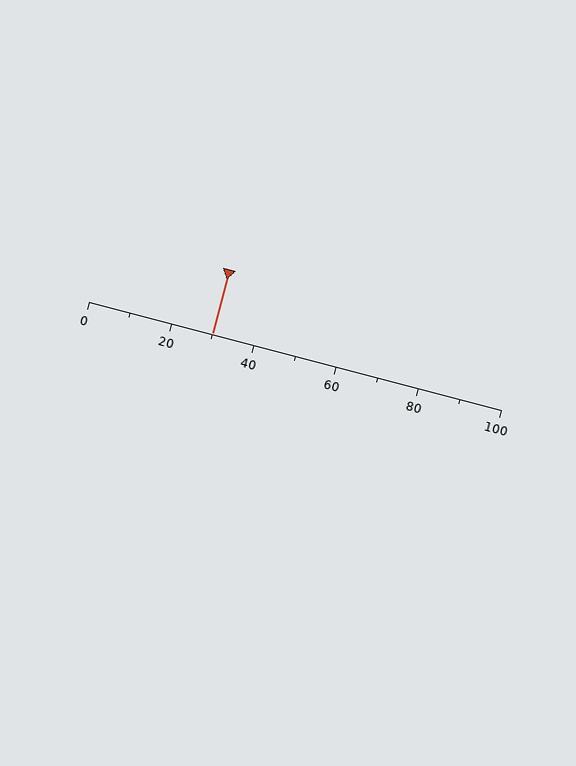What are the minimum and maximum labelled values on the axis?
The axis runs from 0 to 100.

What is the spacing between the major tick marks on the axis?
The major ticks are spaced 20 apart.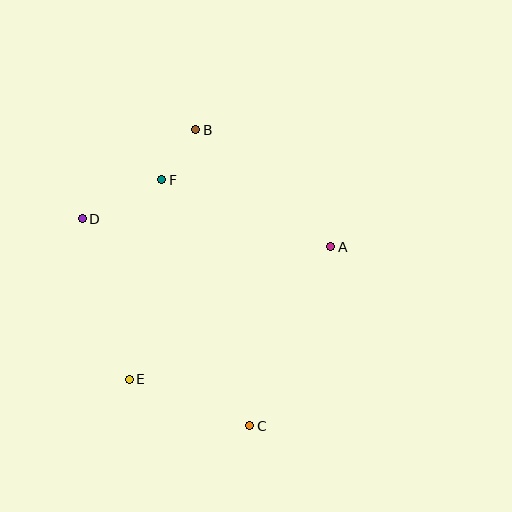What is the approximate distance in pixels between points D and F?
The distance between D and F is approximately 89 pixels.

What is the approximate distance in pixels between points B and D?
The distance between B and D is approximately 144 pixels.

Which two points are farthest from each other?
Points B and C are farthest from each other.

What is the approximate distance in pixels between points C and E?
The distance between C and E is approximately 129 pixels.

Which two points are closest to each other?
Points B and F are closest to each other.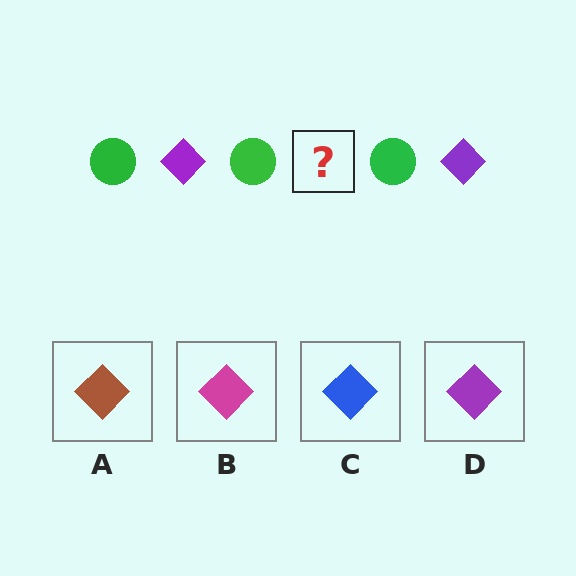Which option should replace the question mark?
Option D.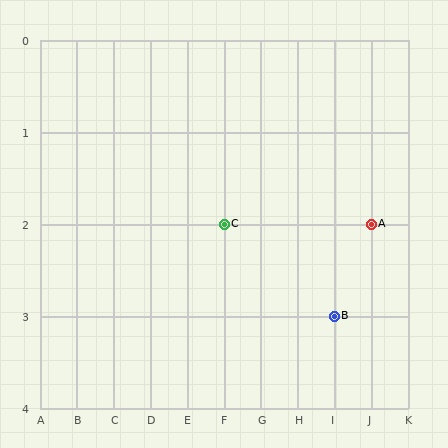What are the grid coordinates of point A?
Point A is at grid coordinates (J, 2).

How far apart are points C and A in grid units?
Points C and A are 4 columns apart.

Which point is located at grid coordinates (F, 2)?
Point C is at (F, 2).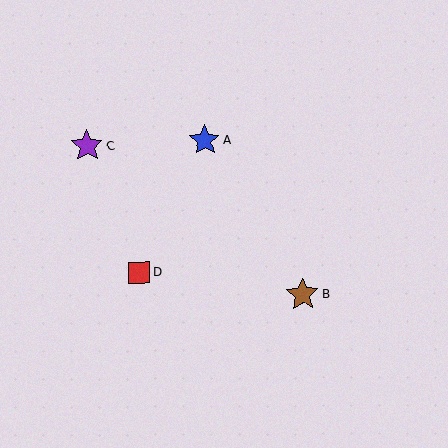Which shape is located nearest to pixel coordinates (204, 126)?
The blue star (labeled A) at (205, 140) is nearest to that location.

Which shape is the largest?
The brown star (labeled B) is the largest.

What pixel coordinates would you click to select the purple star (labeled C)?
Click at (87, 146) to select the purple star C.